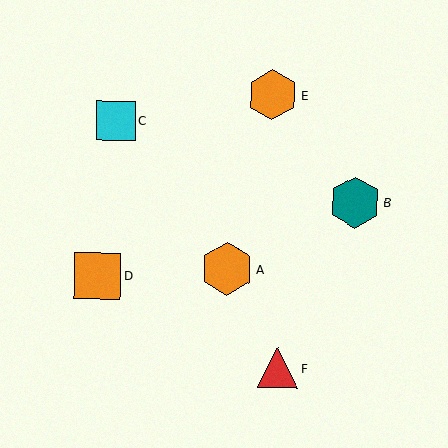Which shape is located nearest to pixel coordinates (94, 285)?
The orange square (labeled D) at (97, 276) is nearest to that location.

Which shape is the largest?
The orange hexagon (labeled A) is the largest.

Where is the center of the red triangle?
The center of the red triangle is at (277, 368).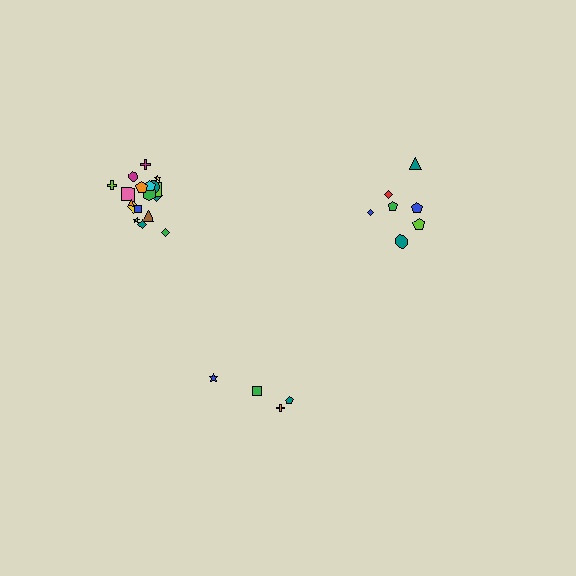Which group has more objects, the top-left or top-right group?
The top-left group.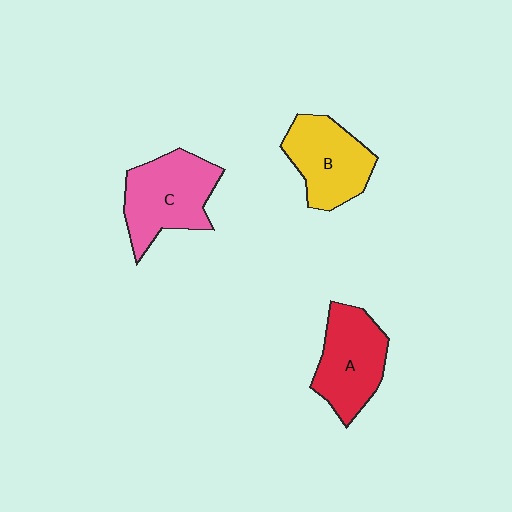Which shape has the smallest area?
Shape B (yellow).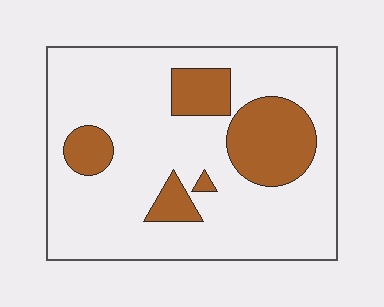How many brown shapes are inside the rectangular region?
5.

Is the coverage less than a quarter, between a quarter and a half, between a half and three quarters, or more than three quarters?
Less than a quarter.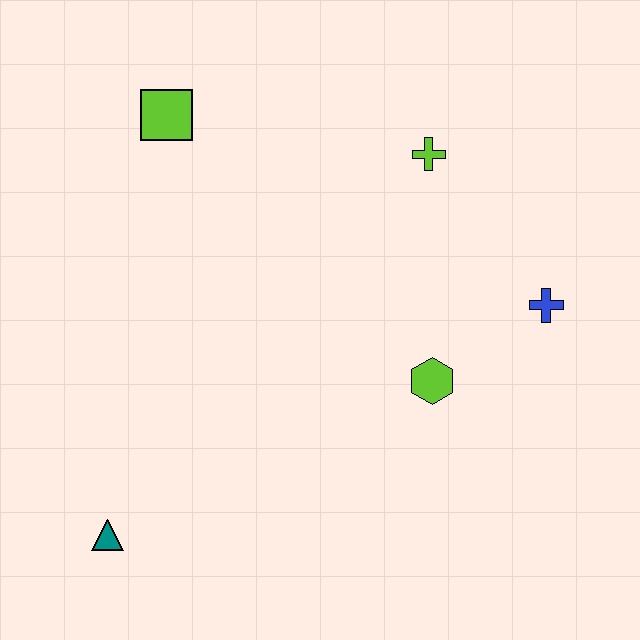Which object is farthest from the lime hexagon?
The lime square is farthest from the lime hexagon.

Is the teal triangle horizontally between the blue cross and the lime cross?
No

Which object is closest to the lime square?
The lime cross is closest to the lime square.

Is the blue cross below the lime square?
Yes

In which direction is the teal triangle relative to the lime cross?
The teal triangle is below the lime cross.